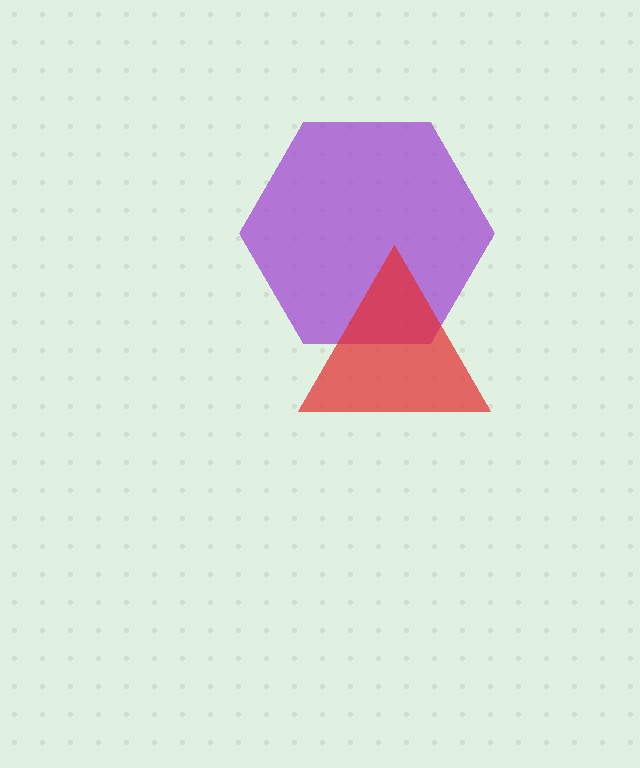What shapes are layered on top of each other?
The layered shapes are: a purple hexagon, a red triangle.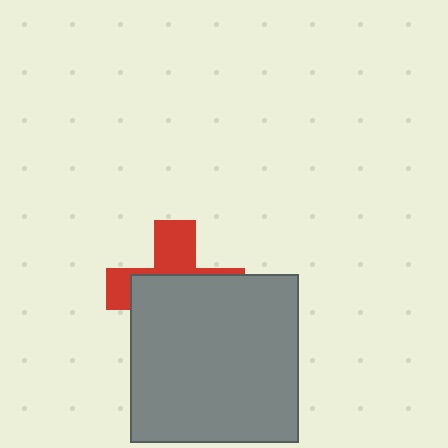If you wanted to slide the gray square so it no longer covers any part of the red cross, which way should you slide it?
Slide it down — that is the most direct way to separate the two shapes.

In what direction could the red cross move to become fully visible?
The red cross could move up. That would shift it out from behind the gray square entirely.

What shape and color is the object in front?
The object in front is a gray square.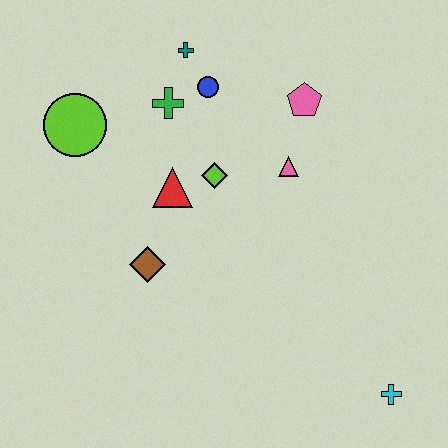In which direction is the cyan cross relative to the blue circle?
The cyan cross is below the blue circle.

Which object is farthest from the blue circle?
The cyan cross is farthest from the blue circle.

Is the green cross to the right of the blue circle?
No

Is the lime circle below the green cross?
Yes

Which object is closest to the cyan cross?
The pink triangle is closest to the cyan cross.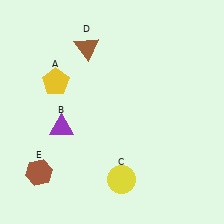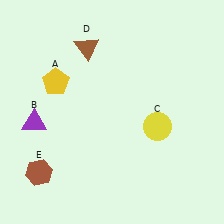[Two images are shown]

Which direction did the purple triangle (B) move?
The purple triangle (B) moved left.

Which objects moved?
The objects that moved are: the purple triangle (B), the yellow circle (C).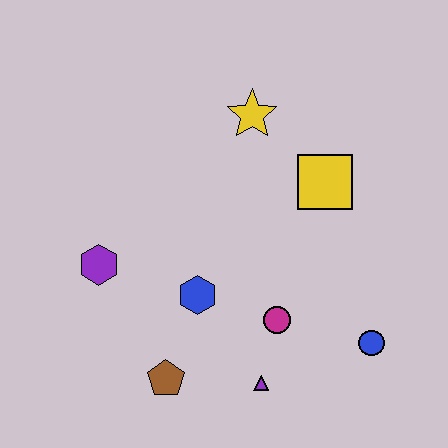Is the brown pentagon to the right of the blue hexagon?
No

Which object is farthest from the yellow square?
The brown pentagon is farthest from the yellow square.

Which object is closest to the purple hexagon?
The blue hexagon is closest to the purple hexagon.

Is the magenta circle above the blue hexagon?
No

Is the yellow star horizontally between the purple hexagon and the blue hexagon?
No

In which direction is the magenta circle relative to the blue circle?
The magenta circle is to the left of the blue circle.